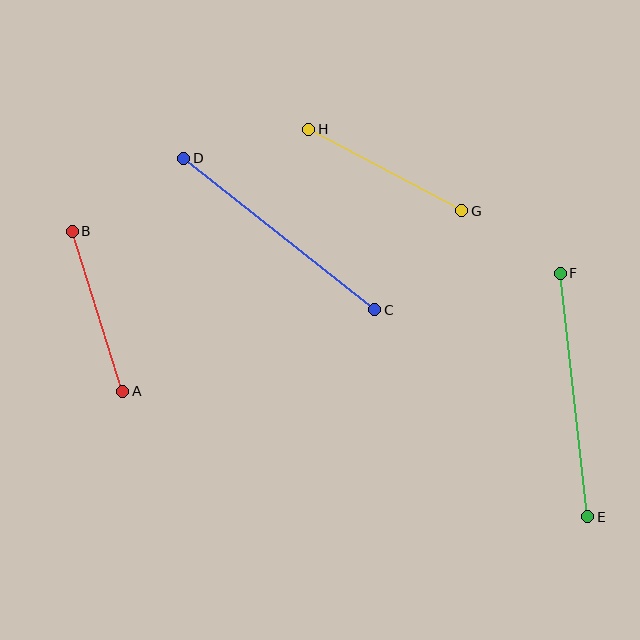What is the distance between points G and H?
The distance is approximately 174 pixels.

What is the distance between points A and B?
The distance is approximately 168 pixels.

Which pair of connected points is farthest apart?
Points E and F are farthest apart.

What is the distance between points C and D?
The distance is approximately 244 pixels.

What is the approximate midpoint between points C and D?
The midpoint is at approximately (279, 234) pixels.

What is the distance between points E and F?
The distance is approximately 245 pixels.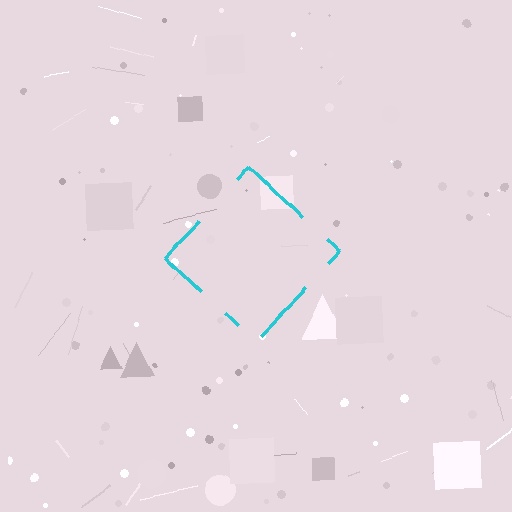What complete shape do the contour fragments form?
The contour fragments form a diamond.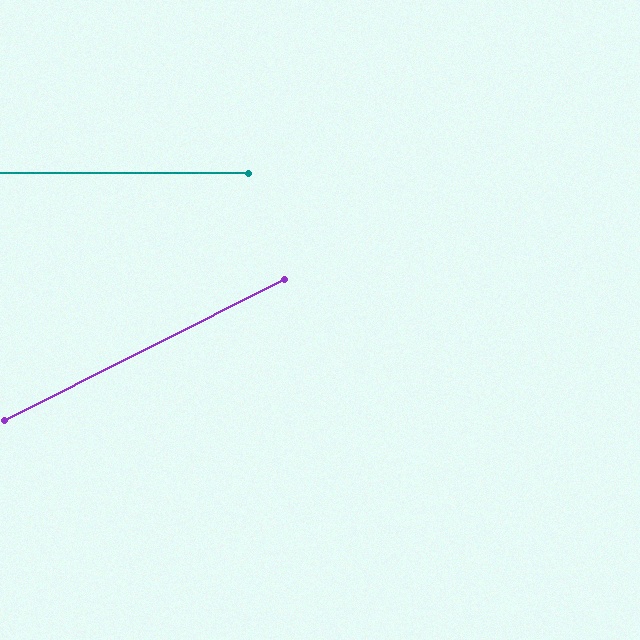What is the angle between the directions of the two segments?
Approximately 27 degrees.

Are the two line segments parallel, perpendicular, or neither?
Neither parallel nor perpendicular — they differ by about 27°.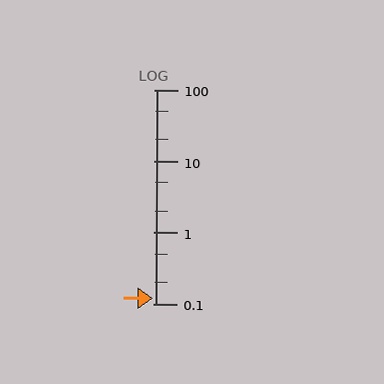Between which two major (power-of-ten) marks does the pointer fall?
The pointer is between 0.1 and 1.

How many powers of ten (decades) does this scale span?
The scale spans 3 decades, from 0.1 to 100.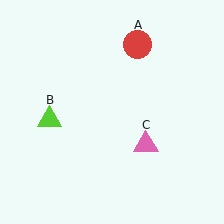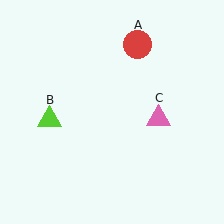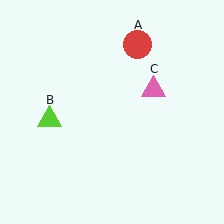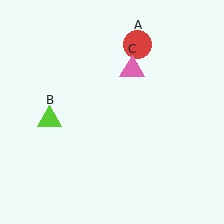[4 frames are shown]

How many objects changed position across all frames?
1 object changed position: pink triangle (object C).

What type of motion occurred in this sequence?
The pink triangle (object C) rotated counterclockwise around the center of the scene.